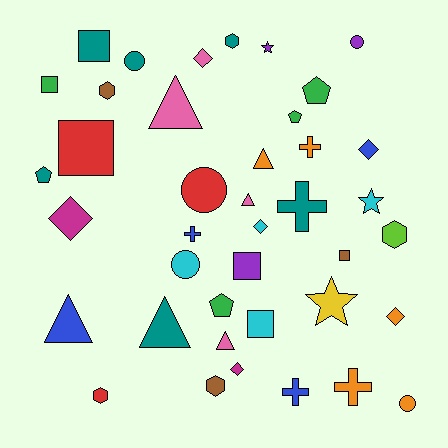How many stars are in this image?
There are 3 stars.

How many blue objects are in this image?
There are 4 blue objects.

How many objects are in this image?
There are 40 objects.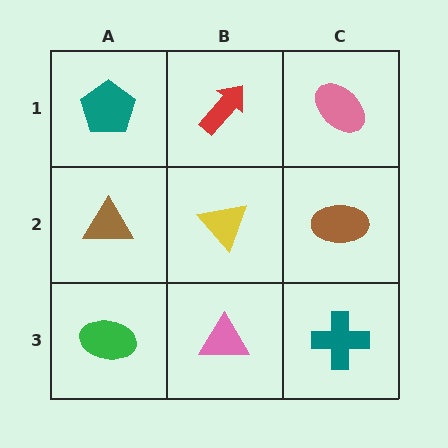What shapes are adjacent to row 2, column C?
A pink ellipse (row 1, column C), a teal cross (row 3, column C), a yellow triangle (row 2, column B).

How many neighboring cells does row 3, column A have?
2.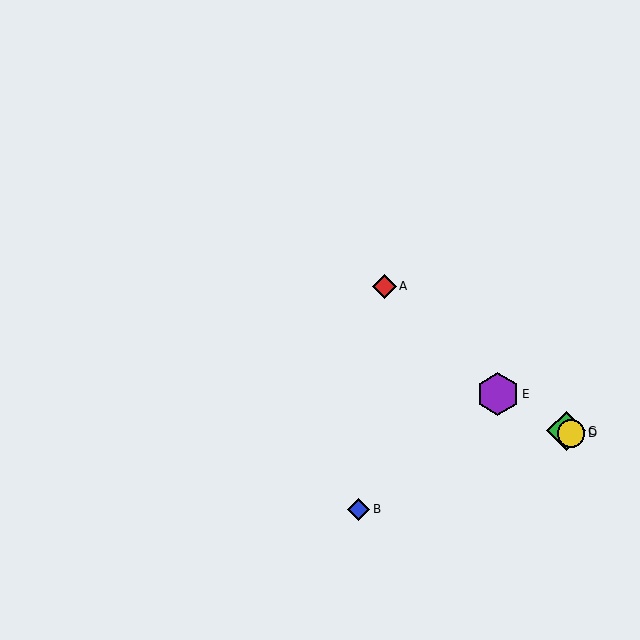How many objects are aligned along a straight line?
3 objects (C, D, E) are aligned along a straight line.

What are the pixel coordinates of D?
Object D is at (571, 433).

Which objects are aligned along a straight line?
Objects C, D, E are aligned along a straight line.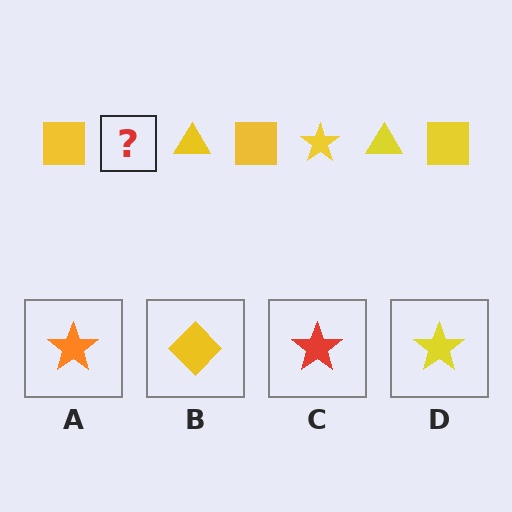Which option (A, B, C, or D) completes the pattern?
D.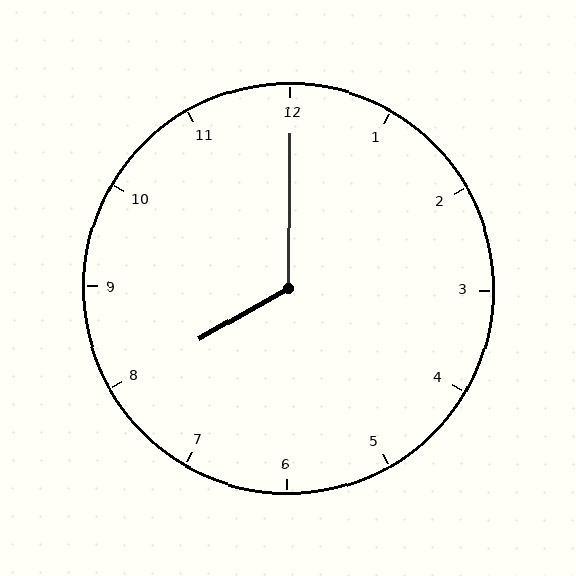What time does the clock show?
8:00.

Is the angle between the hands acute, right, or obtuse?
It is obtuse.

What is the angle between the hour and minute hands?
Approximately 120 degrees.